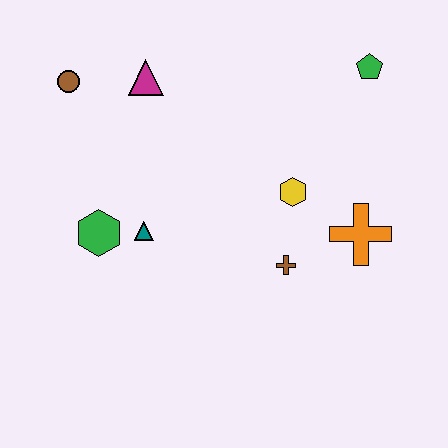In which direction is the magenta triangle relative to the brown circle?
The magenta triangle is to the right of the brown circle.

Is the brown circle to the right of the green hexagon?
No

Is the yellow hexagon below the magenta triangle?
Yes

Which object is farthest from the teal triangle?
The green pentagon is farthest from the teal triangle.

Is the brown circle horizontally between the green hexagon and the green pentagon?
No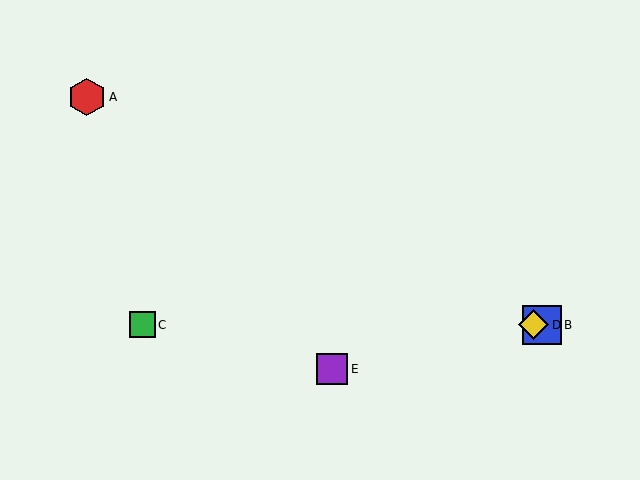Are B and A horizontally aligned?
No, B is at y≈325 and A is at y≈97.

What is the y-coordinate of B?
Object B is at y≈325.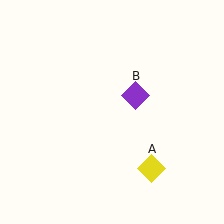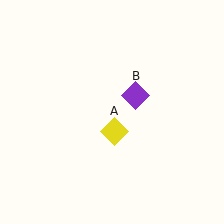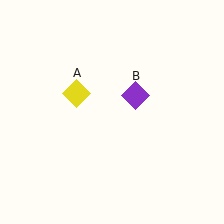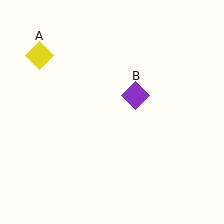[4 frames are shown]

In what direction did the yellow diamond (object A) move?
The yellow diamond (object A) moved up and to the left.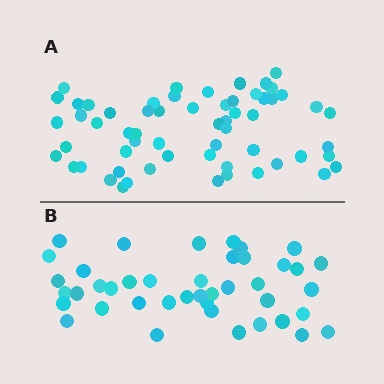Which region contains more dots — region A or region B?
Region A (the top region) has more dots.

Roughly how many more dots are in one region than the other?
Region A has approximately 20 more dots than region B.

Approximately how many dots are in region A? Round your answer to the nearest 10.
About 60 dots.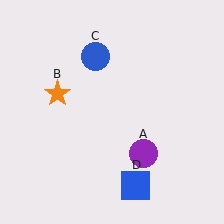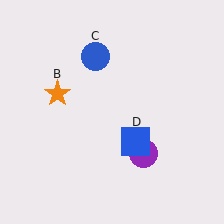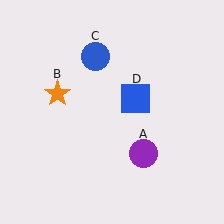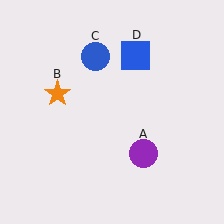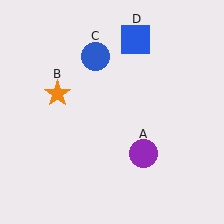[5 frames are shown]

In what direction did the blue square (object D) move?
The blue square (object D) moved up.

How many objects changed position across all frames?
1 object changed position: blue square (object D).